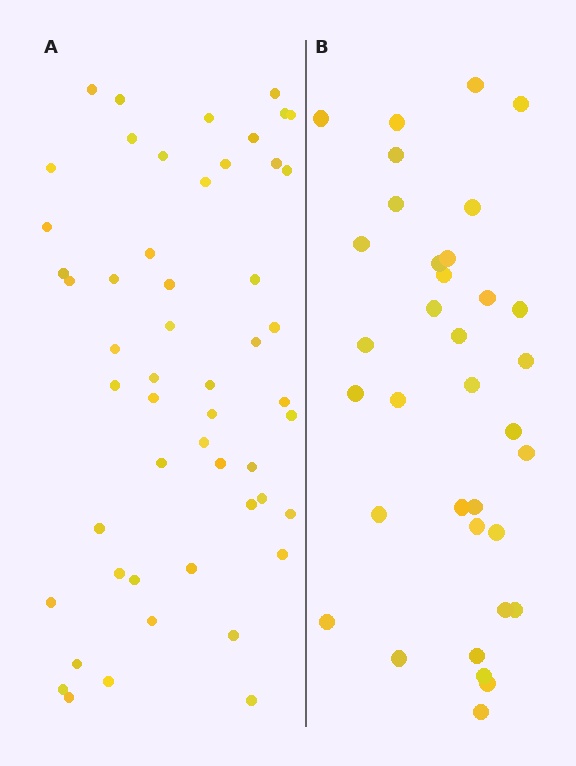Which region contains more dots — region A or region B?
Region A (the left region) has more dots.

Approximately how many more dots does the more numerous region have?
Region A has approximately 15 more dots than region B.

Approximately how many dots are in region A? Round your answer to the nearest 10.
About 50 dots. (The exact count is 52, which rounds to 50.)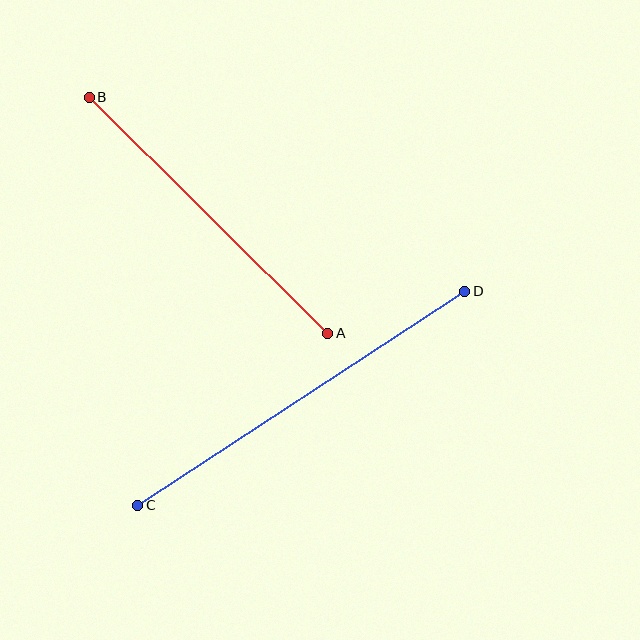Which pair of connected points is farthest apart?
Points C and D are farthest apart.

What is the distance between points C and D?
The distance is approximately 390 pixels.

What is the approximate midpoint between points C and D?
The midpoint is at approximately (301, 398) pixels.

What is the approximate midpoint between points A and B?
The midpoint is at approximately (209, 215) pixels.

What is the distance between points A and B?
The distance is approximately 335 pixels.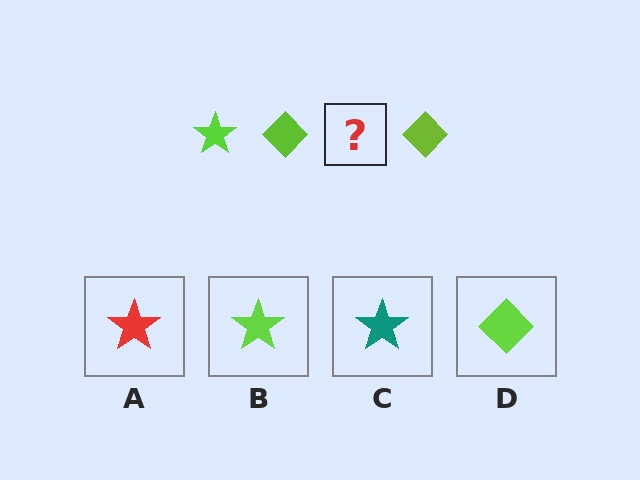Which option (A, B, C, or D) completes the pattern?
B.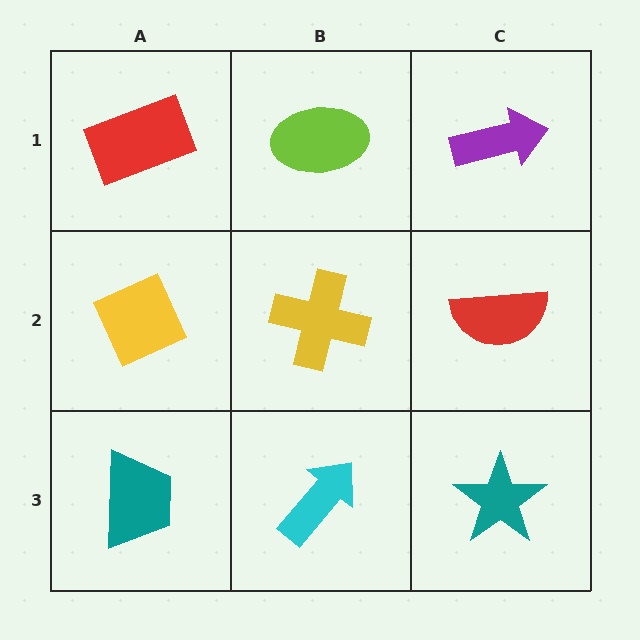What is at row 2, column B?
A yellow cross.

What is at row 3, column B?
A cyan arrow.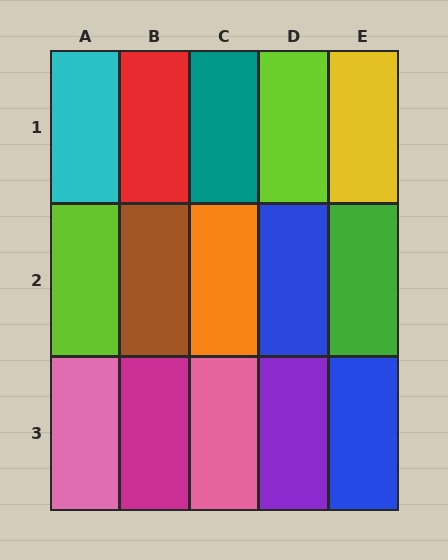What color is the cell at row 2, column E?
Green.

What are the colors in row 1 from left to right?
Cyan, red, teal, lime, yellow.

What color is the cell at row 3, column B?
Magenta.